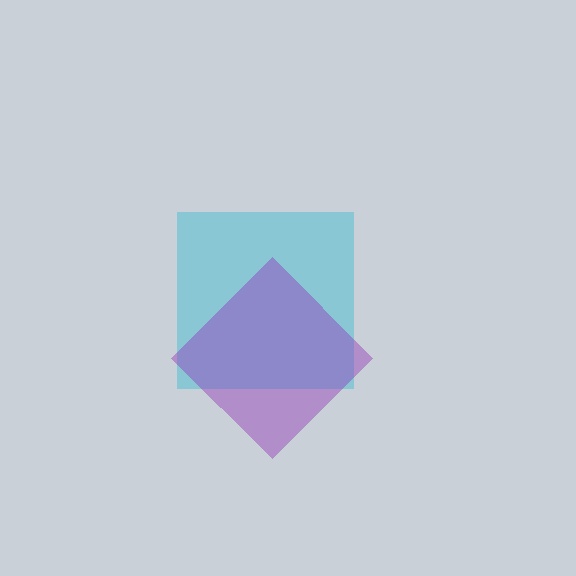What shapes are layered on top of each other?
The layered shapes are: a cyan square, a purple diamond.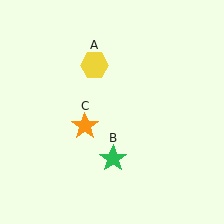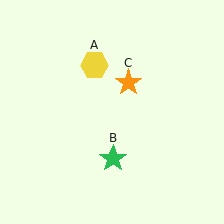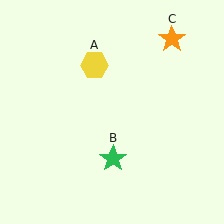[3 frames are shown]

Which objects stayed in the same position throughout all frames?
Yellow hexagon (object A) and green star (object B) remained stationary.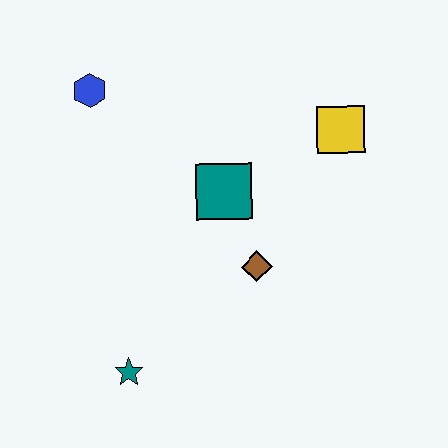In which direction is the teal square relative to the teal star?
The teal square is above the teal star.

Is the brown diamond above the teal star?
Yes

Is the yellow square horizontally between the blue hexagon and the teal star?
No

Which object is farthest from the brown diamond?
The blue hexagon is farthest from the brown diamond.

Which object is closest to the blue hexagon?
The teal square is closest to the blue hexagon.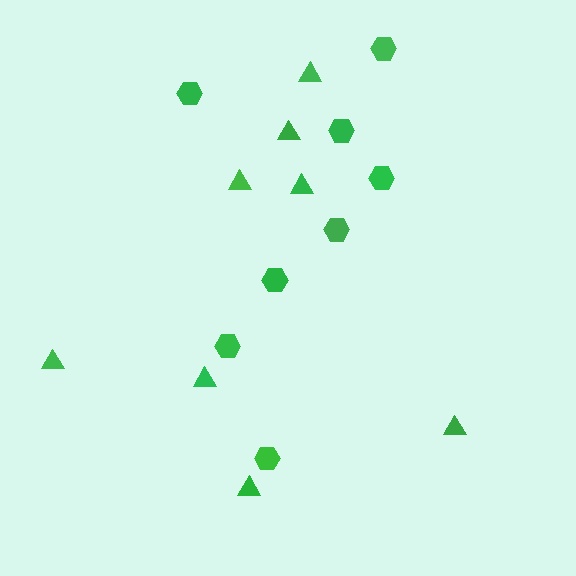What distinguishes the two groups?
There are 2 groups: one group of hexagons (8) and one group of triangles (8).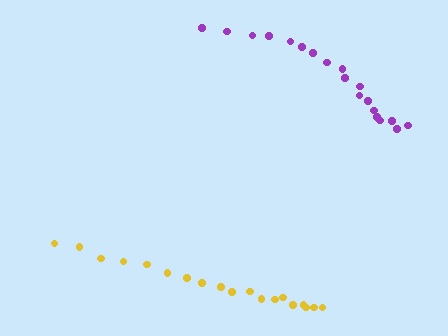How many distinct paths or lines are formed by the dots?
There are 2 distinct paths.